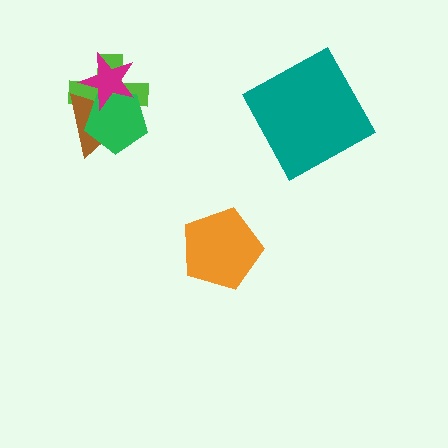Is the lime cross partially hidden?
Yes, it is partially covered by another shape.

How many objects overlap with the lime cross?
3 objects overlap with the lime cross.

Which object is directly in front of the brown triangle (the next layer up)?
The green pentagon is directly in front of the brown triangle.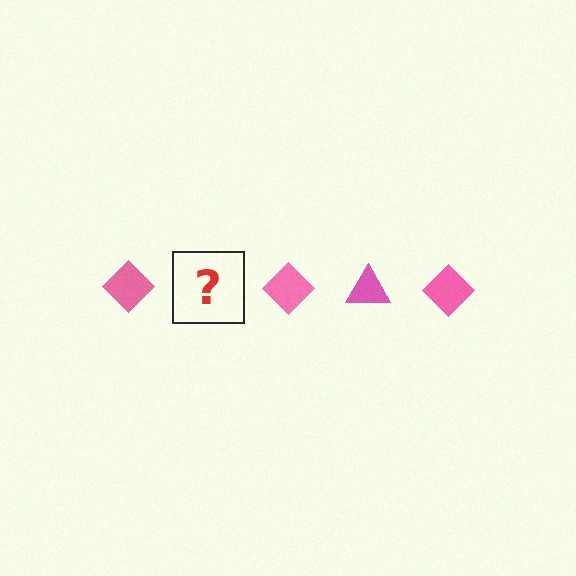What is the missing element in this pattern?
The missing element is a pink triangle.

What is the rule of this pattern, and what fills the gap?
The rule is that the pattern cycles through diamond, triangle shapes in pink. The gap should be filled with a pink triangle.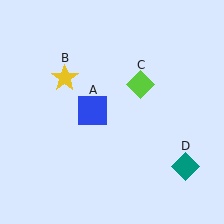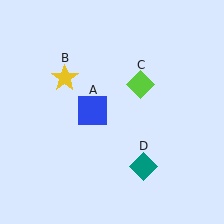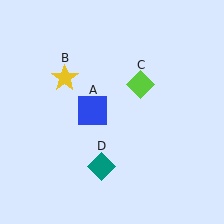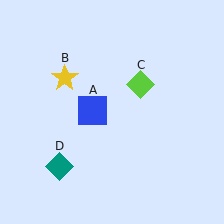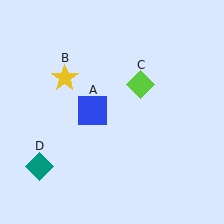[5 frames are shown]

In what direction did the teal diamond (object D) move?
The teal diamond (object D) moved left.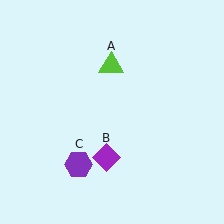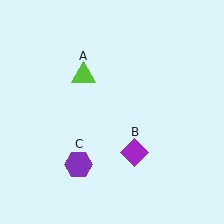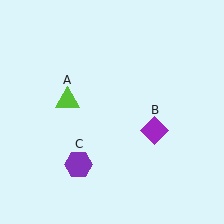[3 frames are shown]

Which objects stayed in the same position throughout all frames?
Purple hexagon (object C) remained stationary.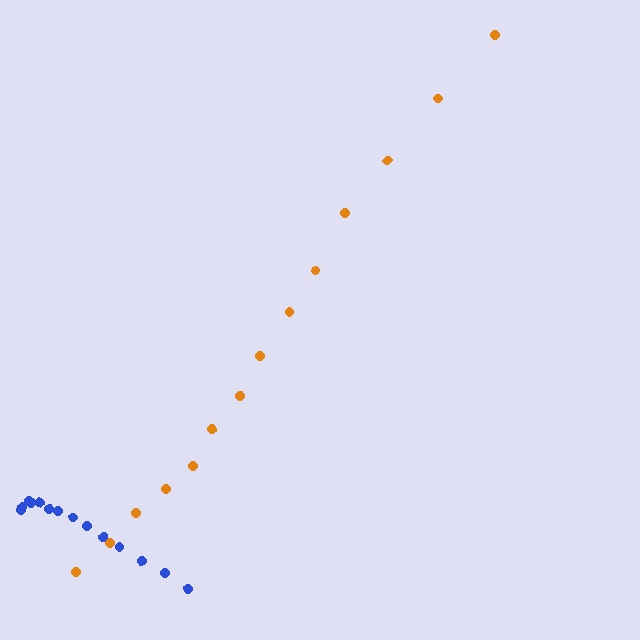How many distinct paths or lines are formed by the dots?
There are 2 distinct paths.